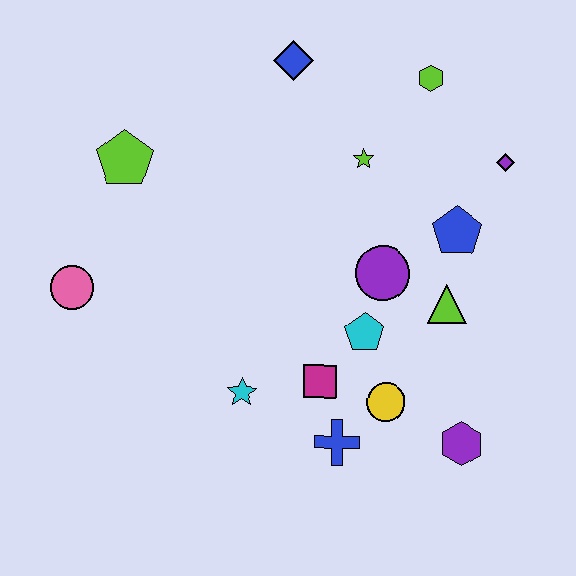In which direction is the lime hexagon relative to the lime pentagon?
The lime hexagon is to the right of the lime pentagon.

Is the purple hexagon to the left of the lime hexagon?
No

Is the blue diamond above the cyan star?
Yes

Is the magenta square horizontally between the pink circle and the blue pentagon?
Yes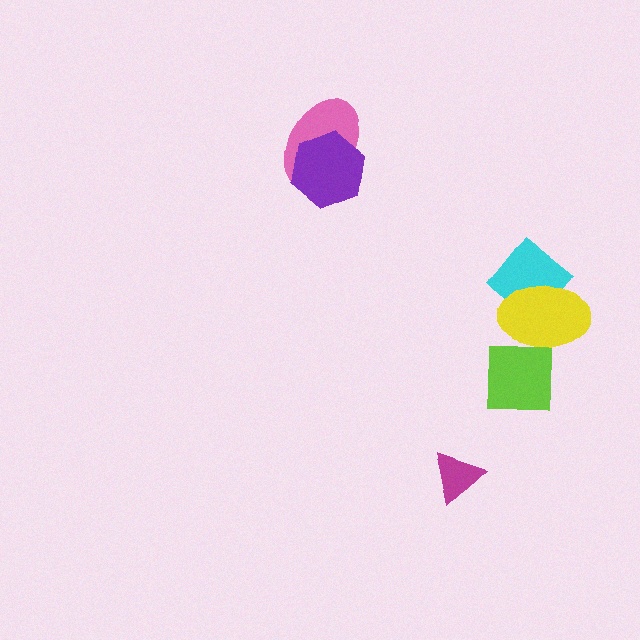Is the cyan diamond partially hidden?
Yes, it is partially covered by another shape.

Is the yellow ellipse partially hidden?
Yes, it is partially covered by another shape.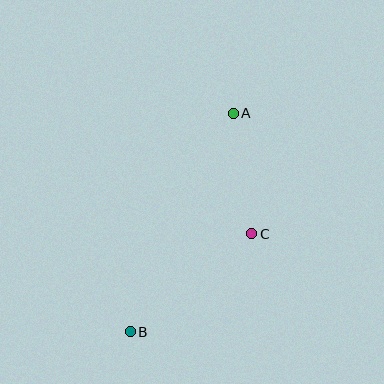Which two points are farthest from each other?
Points A and B are farthest from each other.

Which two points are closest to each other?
Points A and C are closest to each other.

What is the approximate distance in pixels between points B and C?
The distance between B and C is approximately 156 pixels.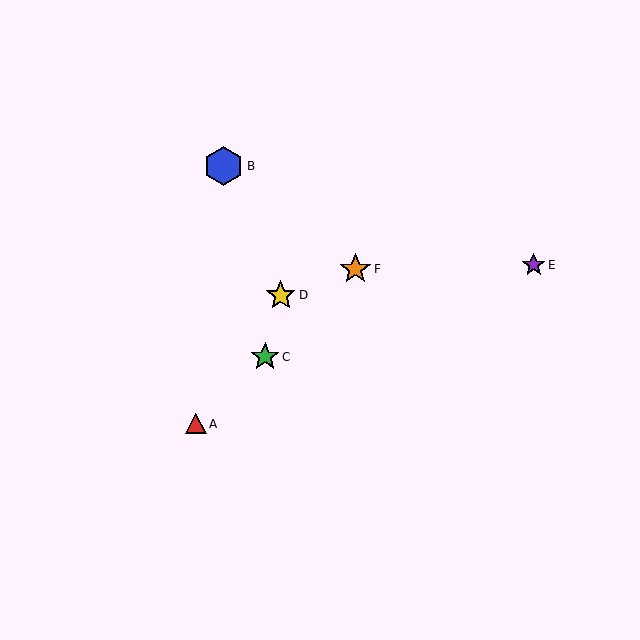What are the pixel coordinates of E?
Object E is at (534, 265).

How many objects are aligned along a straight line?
3 objects (A, C, F) are aligned along a straight line.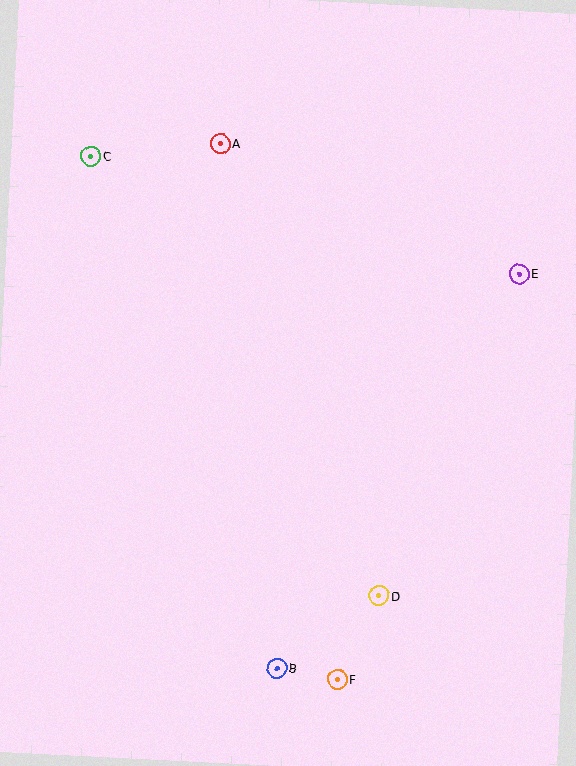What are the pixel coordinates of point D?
Point D is at (379, 596).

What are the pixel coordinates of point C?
Point C is at (91, 156).